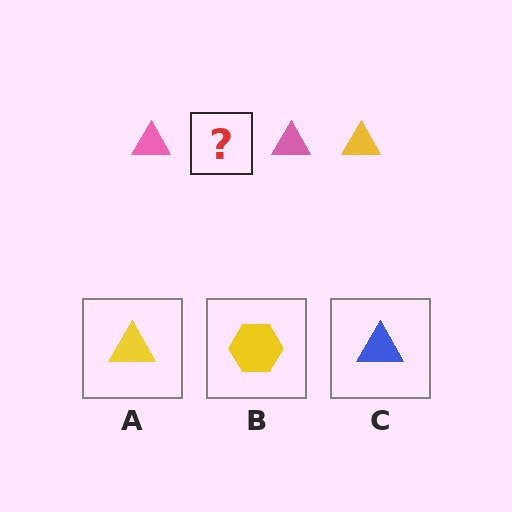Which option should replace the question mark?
Option A.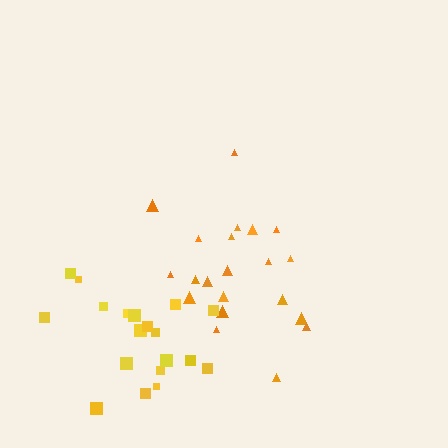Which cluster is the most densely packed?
Yellow.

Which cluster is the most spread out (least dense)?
Orange.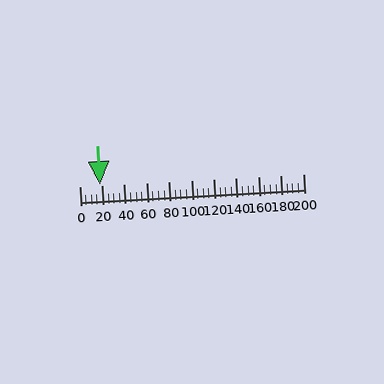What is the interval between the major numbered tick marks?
The major tick marks are spaced 20 units apart.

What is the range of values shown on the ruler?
The ruler shows values from 0 to 200.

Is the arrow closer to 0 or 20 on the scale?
The arrow is closer to 20.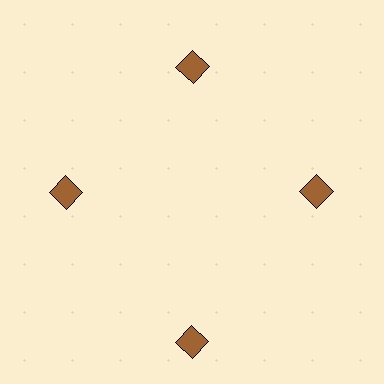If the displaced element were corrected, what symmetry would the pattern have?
It would have 4-fold rotational symmetry — the pattern would map onto itself every 90 degrees.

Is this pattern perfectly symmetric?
No. The 4 brown squares are arranged in a ring, but one element near the 6 o'clock position is pushed outward from the center, breaking the 4-fold rotational symmetry.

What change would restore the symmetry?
The symmetry would be restored by moving it inward, back onto the ring so that all 4 squares sit at equal angles and equal distance from the center.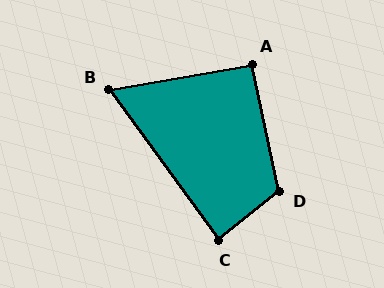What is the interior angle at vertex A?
Approximately 92 degrees (approximately right).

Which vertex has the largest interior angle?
D, at approximately 117 degrees.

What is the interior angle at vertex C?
Approximately 88 degrees (approximately right).